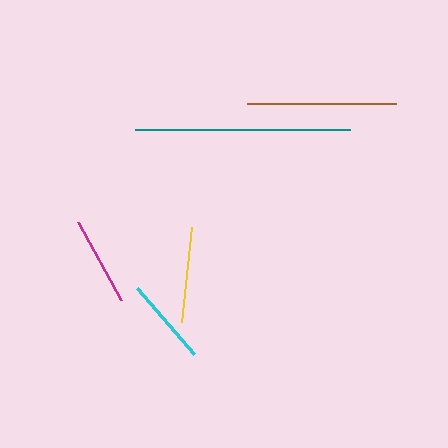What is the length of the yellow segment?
The yellow segment is approximately 96 pixels long.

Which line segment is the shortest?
The cyan line is the shortest at approximately 88 pixels.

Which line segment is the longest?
The teal line is the longest at approximately 216 pixels.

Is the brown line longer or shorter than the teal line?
The teal line is longer than the brown line.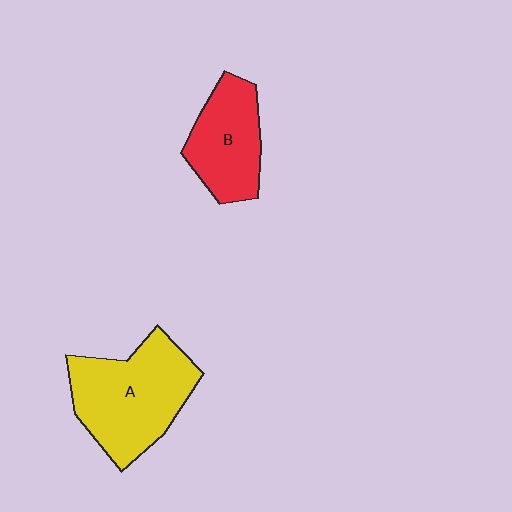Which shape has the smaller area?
Shape B (red).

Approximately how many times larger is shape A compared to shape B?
Approximately 1.5 times.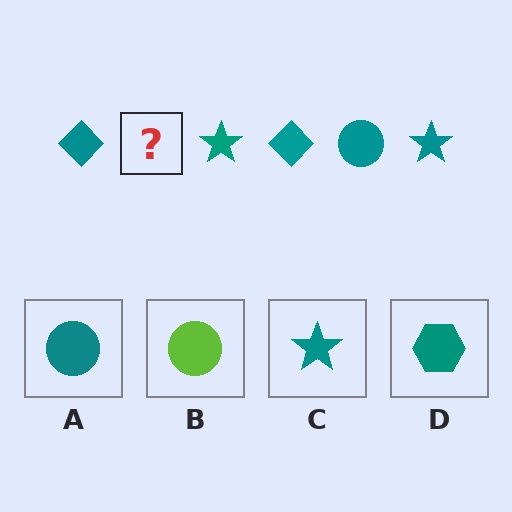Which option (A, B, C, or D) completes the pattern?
A.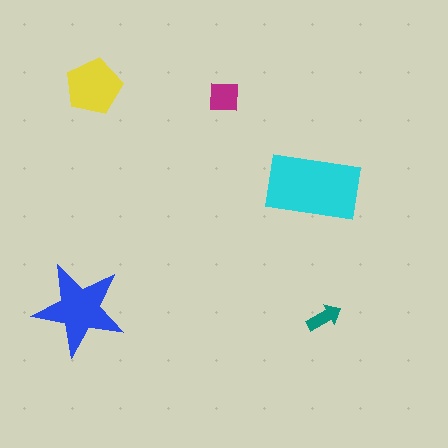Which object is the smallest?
The teal arrow.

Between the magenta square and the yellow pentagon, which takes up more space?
The yellow pentagon.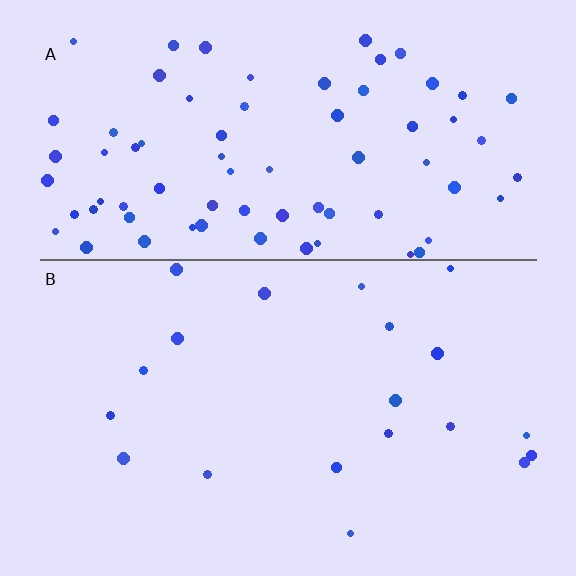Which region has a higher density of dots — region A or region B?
A (the top).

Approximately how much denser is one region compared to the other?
Approximately 3.9× — region A over region B.